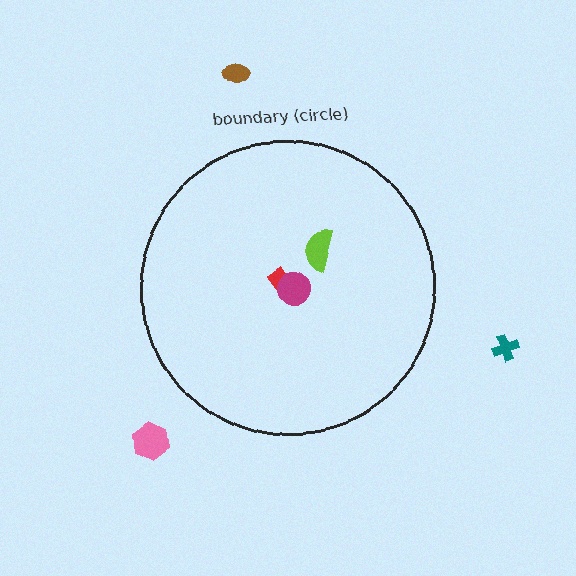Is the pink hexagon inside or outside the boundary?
Outside.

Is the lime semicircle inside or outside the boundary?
Inside.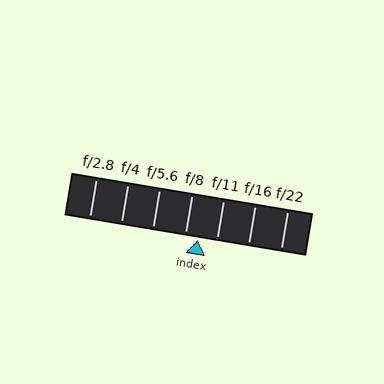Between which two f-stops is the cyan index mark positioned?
The index mark is between f/8 and f/11.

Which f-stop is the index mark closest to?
The index mark is closest to f/8.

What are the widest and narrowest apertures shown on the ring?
The widest aperture shown is f/2.8 and the narrowest is f/22.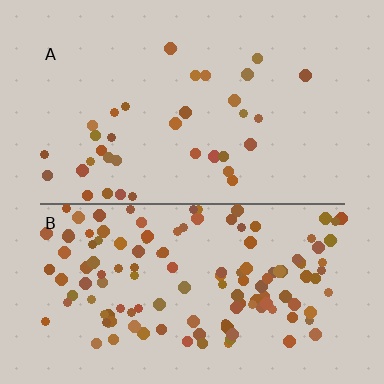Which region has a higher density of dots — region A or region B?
B (the bottom).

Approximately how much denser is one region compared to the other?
Approximately 3.9× — region B over region A.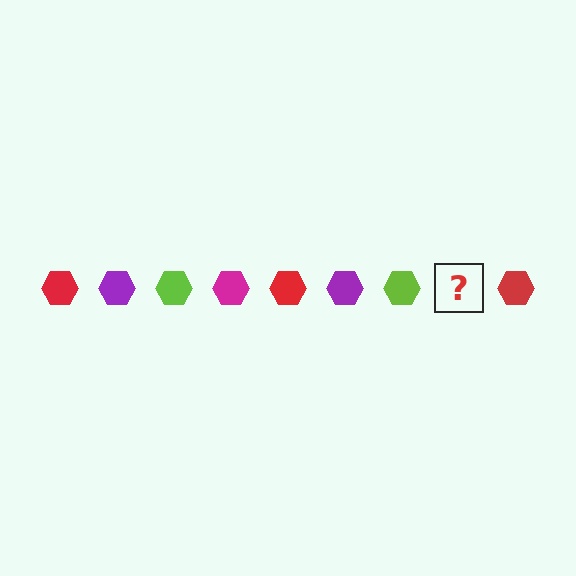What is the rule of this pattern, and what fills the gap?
The rule is that the pattern cycles through red, purple, lime, magenta hexagons. The gap should be filled with a magenta hexagon.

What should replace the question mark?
The question mark should be replaced with a magenta hexagon.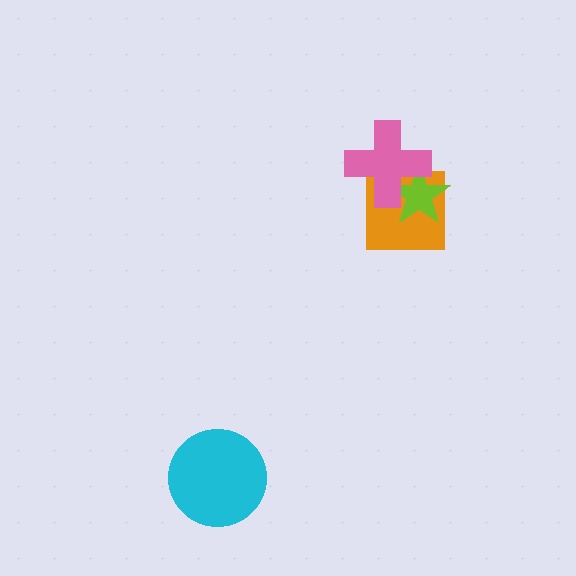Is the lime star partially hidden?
Yes, it is partially covered by another shape.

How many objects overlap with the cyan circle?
0 objects overlap with the cyan circle.